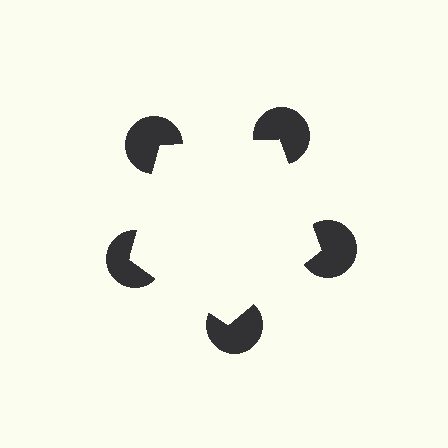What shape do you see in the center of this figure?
An illusory pentagon — its edges are inferred from the aligned wedge cuts in the pac-man discs, not physically drawn.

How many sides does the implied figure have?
5 sides.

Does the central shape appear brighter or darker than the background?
It typically appears slightly brighter than the background, even though no actual brightness change is drawn.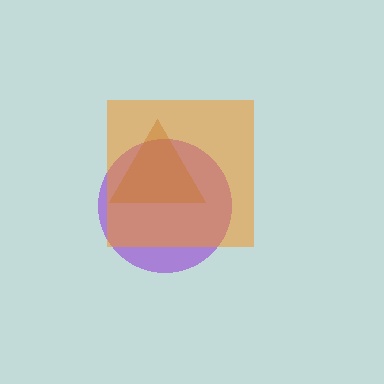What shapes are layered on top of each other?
The layered shapes are: a purple circle, a brown triangle, an orange square.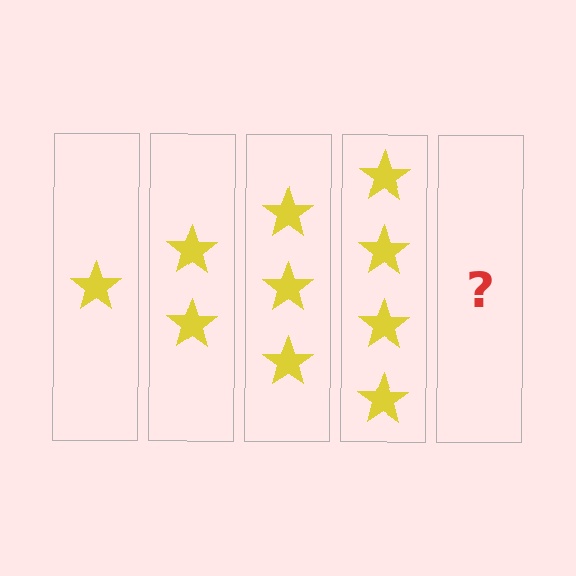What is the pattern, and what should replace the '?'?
The pattern is that each step adds one more star. The '?' should be 5 stars.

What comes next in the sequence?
The next element should be 5 stars.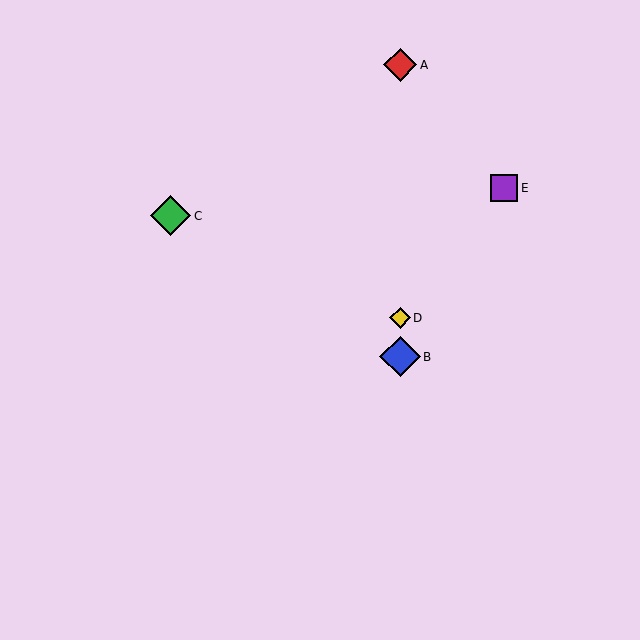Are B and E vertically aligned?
No, B is at x≈400 and E is at x≈504.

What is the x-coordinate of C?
Object C is at x≈170.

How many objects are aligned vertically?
3 objects (A, B, D) are aligned vertically.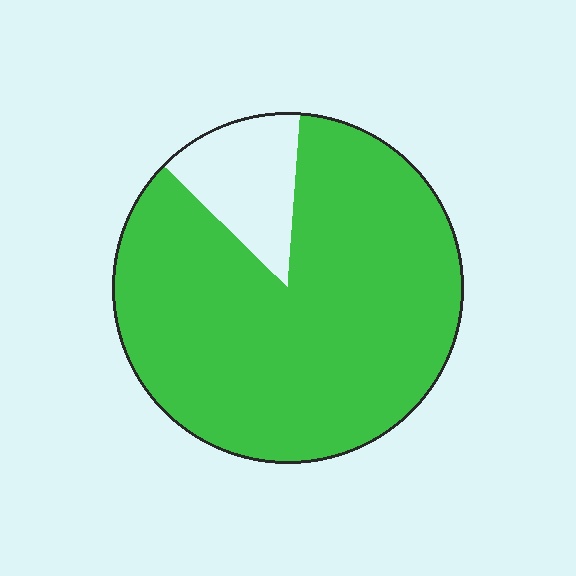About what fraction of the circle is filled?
About seven eighths (7/8).